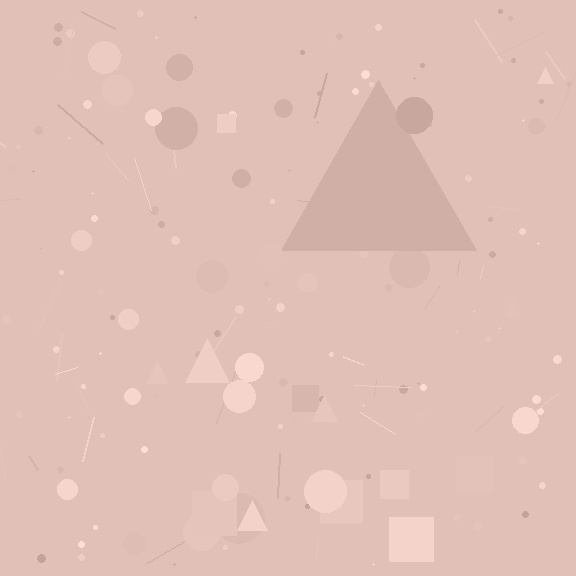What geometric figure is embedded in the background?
A triangle is embedded in the background.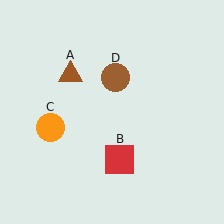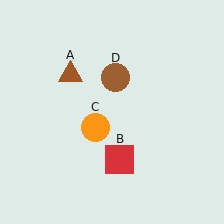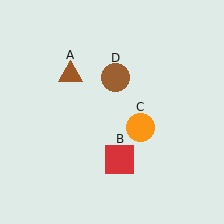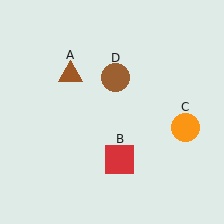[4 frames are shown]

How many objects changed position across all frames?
1 object changed position: orange circle (object C).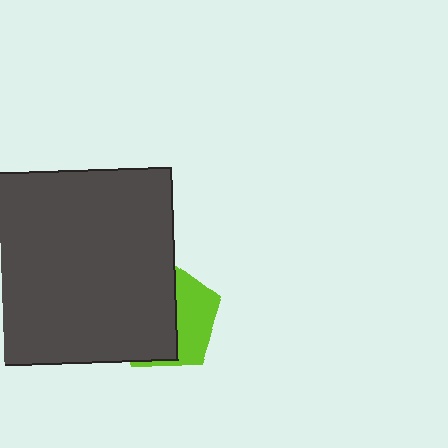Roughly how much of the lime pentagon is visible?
A small part of it is visible (roughly 38%).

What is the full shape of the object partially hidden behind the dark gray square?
The partially hidden object is a lime pentagon.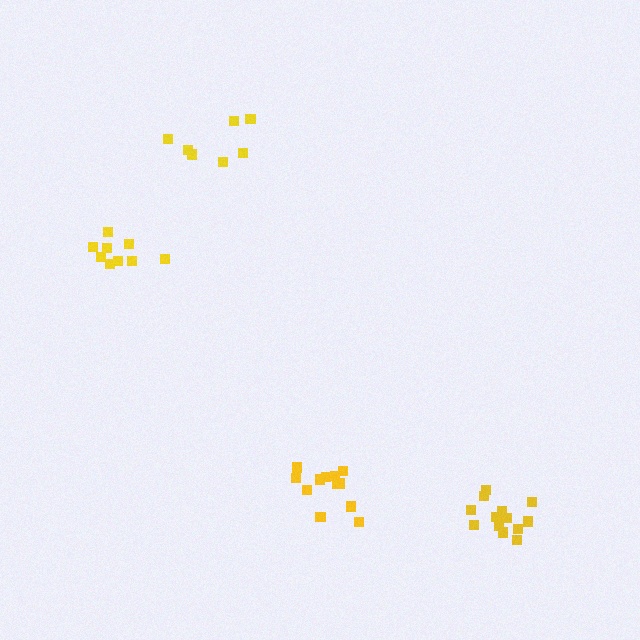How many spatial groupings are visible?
There are 4 spatial groupings.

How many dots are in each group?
Group 1: 13 dots, Group 2: 7 dots, Group 3: 12 dots, Group 4: 9 dots (41 total).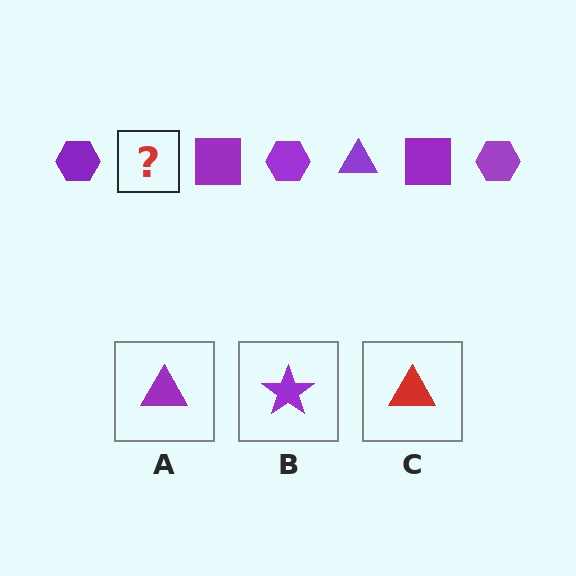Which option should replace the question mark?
Option A.